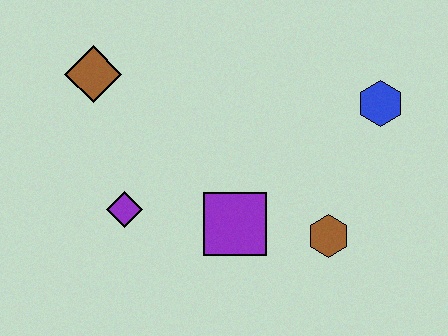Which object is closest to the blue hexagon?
The brown hexagon is closest to the blue hexagon.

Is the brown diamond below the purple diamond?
No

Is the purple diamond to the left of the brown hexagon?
Yes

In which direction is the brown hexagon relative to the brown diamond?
The brown hexagon is to the right of the brown diamond.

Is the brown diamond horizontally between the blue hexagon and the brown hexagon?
No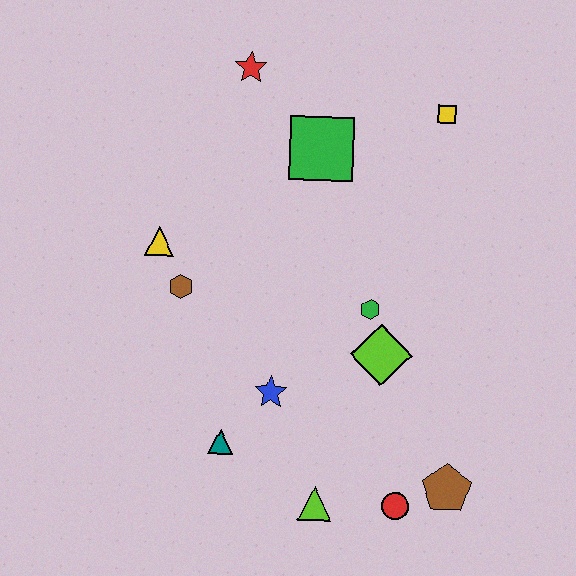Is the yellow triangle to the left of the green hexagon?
Yes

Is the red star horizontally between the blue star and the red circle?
No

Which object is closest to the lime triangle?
The red circle is closest to the lime triangle.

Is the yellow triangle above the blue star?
Yes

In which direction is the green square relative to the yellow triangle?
The green square is to the right of the yellow triangle.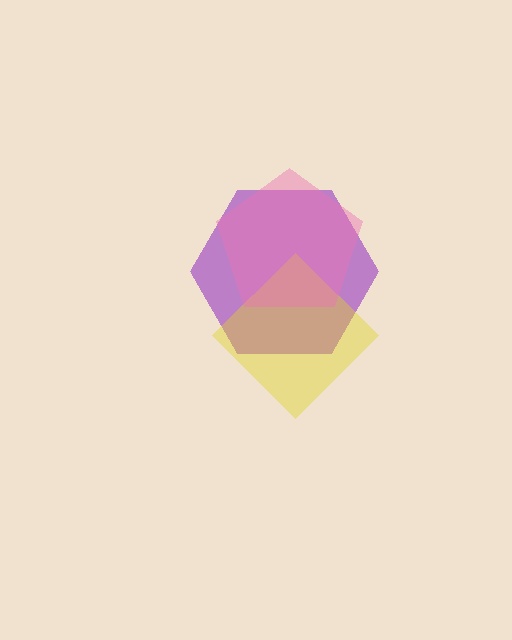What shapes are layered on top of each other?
The layered shapes are: a purple hexagon, a yellow diamond, a pink pentagon.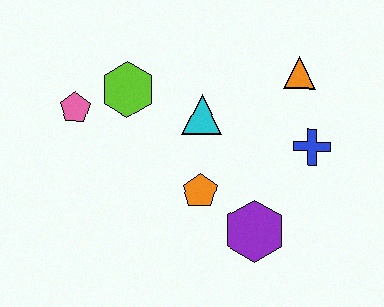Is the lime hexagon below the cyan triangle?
No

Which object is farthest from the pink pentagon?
The blue cross is farthest from the pink pentagon.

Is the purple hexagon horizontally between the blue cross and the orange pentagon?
Yes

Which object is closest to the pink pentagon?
The lime hexagon is closest to the pink pentagon.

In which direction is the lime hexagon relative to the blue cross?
The lime hexagon is to the left of the blue cross.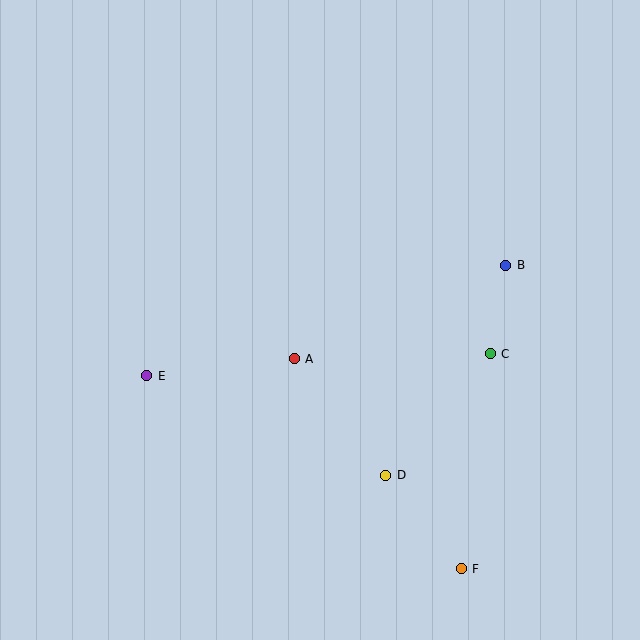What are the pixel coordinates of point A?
Point A is at (294, 359).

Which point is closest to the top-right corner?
Point B is closest to the top-right corner.